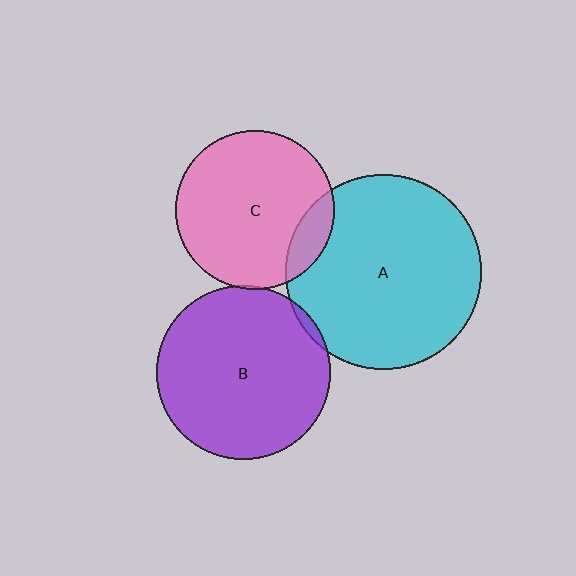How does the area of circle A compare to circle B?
Approximately 1.3 times.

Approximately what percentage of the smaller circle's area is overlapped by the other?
Approximately 5%.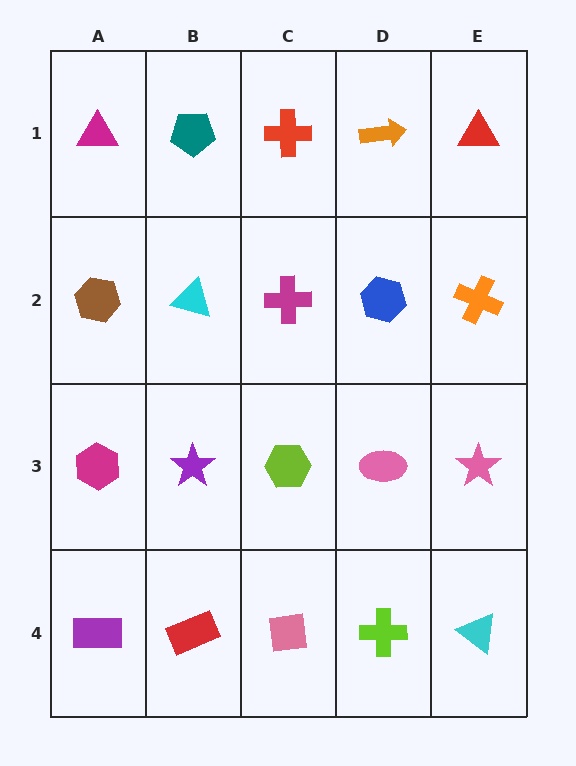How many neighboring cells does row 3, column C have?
4.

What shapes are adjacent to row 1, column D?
A blue hexagon (row 2, column D), a red cross (row 1, column C), a red triangle (row 1, column E).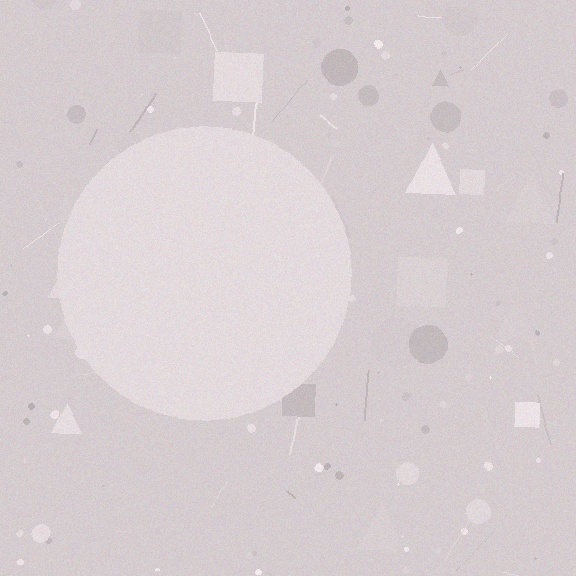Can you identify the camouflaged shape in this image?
The camouflaged shape is a circle.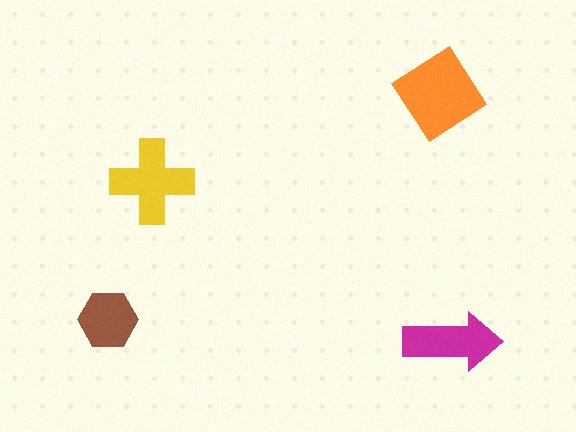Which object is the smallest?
The brown hexagon.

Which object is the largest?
The orange diamond.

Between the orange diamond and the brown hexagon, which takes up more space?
The orange diamond.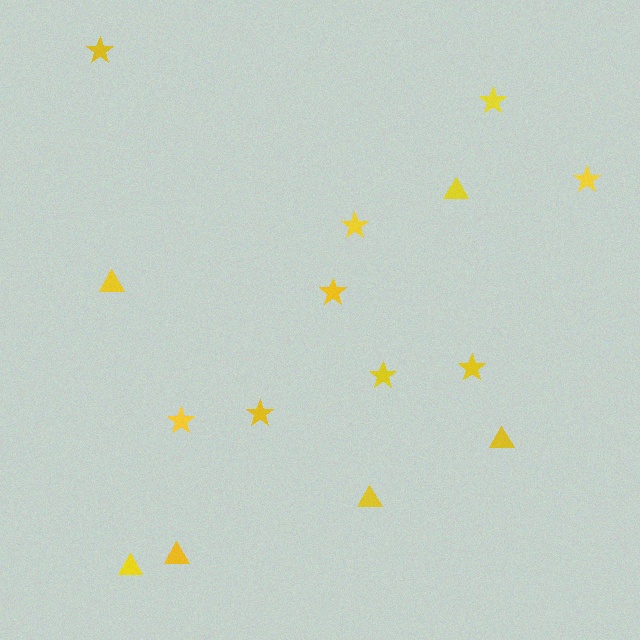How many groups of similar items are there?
There are 2 groups: one group of triangles (6) and one group of stars (9).